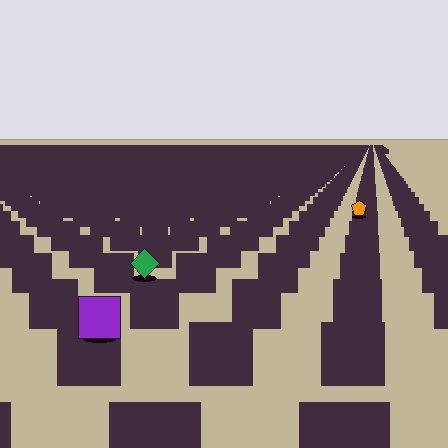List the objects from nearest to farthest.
From nearest to farthest: the purple square, the green diamond, the orange pentagon.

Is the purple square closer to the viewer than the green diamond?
Yes. The purple square is closer — you can tell from the texture gradient: the ground texture is coarser near it.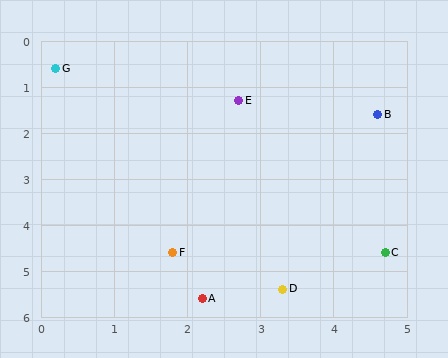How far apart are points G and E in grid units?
Points G and E are about 2.6 grid units apart.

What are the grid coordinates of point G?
Point G is at approximately (0.2, 0.6).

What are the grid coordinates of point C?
Point C is at approximately (4.7, 4.6).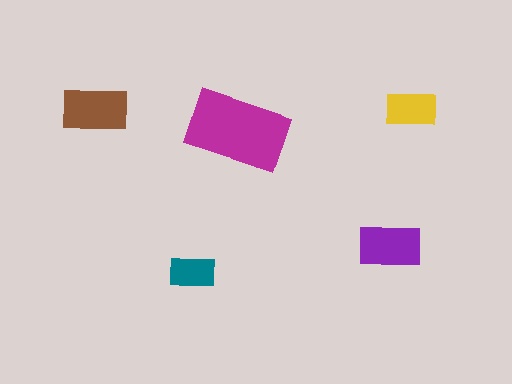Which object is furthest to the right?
The yellow rectangle is rightmost.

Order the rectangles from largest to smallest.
the magenta one, the brown one, the purple one, the yellow one, the teal one.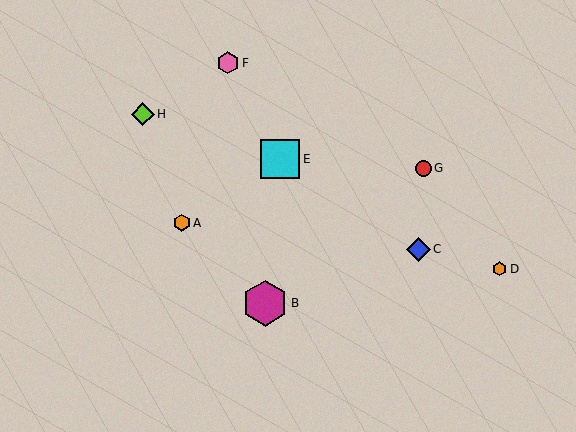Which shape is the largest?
The magenta hexagon (labeled B) is the largest.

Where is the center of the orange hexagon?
The center of the orange hexagon is at (500, 269).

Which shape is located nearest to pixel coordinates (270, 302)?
The magenta hexagon (labeled B) at (265, 303) is nearest to that location.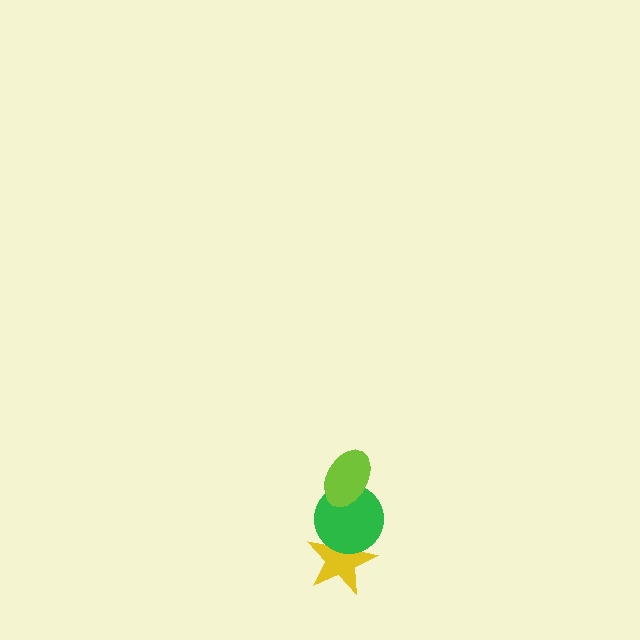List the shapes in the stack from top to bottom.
From top to bottom: the lime ellipse, the green circle, the yellow star.